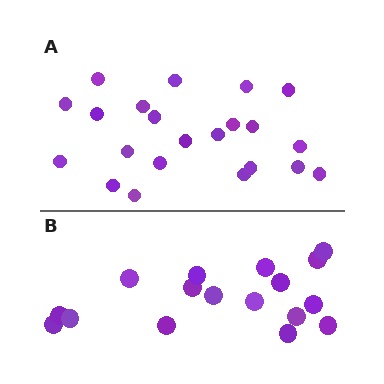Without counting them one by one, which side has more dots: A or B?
Region A (the top region) has more dots.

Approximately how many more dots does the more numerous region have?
Region A has about 5 more dots than region B.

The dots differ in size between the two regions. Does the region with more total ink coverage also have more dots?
No. Region B has more total ink coverage because its dots are larger, but region A actually contains more individual dots. Total area can be misleading — the number of items is what matters here.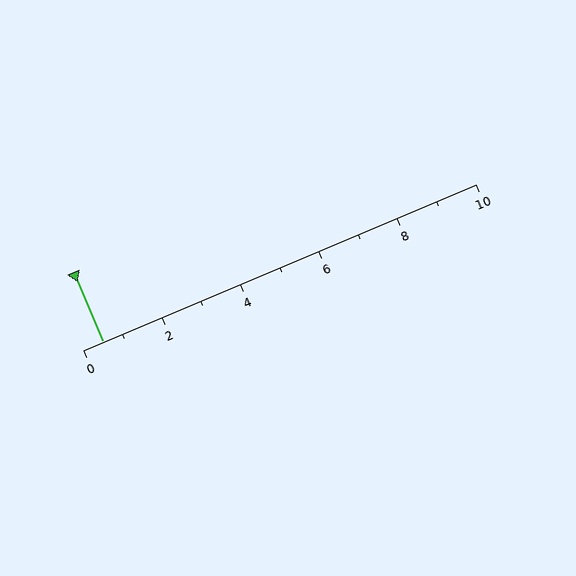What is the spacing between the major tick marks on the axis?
The major ticks are spaced 2 apart.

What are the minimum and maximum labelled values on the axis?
The axis runs from 0 to 10.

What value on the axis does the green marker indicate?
The marker indicates approximately 0.5.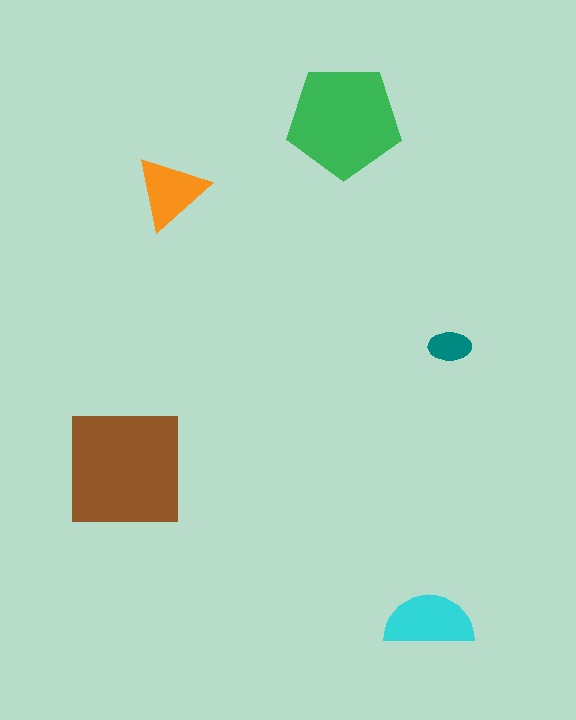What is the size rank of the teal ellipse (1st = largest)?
5th.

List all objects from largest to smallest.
The brown square, the green pentagon, the cyan semicircle, the orange triangle, the teal ellipse.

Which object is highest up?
The green pentagon is topmost.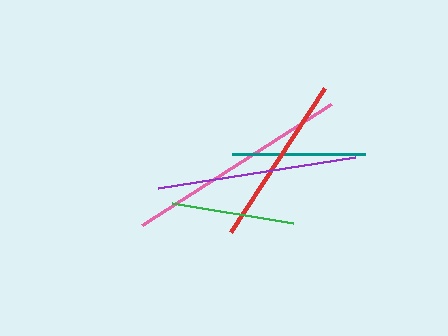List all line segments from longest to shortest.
From longest to shortest: pink, purple, red, teal, green.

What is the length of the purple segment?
The purple segment is approximately 200 pixels long.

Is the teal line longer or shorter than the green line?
The teal line is longer than the green line.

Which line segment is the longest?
The pink line is the longest at approximately 224 pixels.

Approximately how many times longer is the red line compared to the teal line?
The red line is approximately 1.3 times the length of the teal line.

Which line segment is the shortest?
The green line is the shortest at approximately 123 pixels.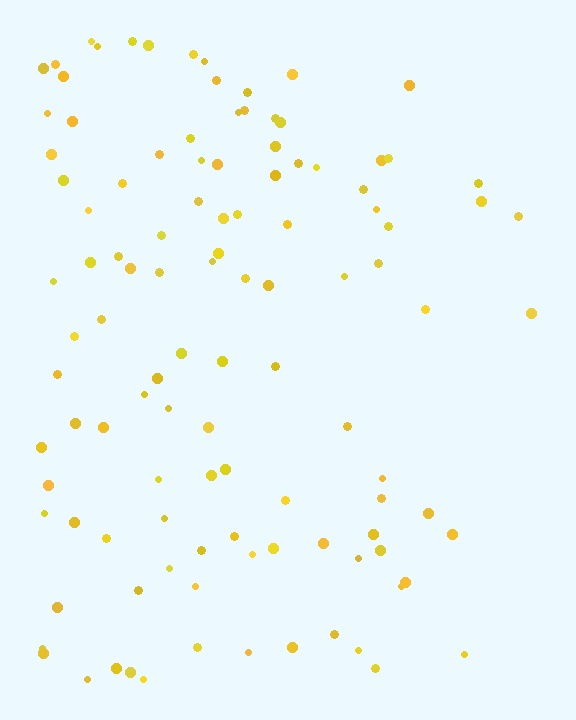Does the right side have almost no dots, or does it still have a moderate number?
Still a moderate number, just noticeably fewer than the left.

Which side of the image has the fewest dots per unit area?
The right.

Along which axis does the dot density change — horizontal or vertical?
Horizontal.